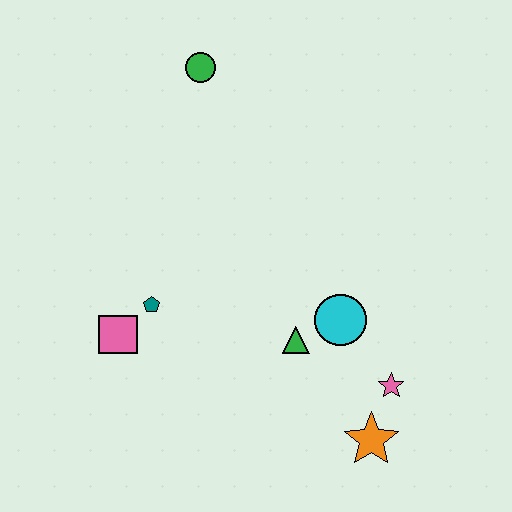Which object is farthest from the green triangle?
The green circle is farthest from the green triangle.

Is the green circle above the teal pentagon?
Yes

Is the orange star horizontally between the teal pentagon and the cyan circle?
No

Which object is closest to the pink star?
The orange star is closest to the pink star.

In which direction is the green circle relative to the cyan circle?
The green circle is above the cyan circle.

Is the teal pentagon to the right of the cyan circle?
No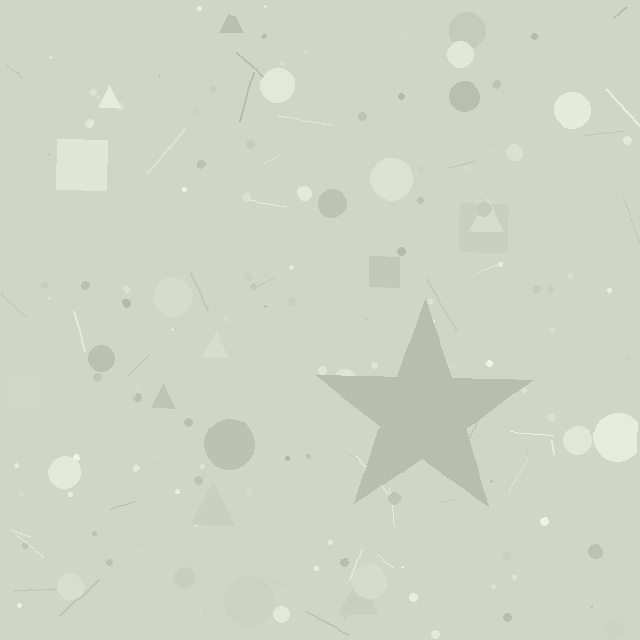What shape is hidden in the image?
A star is hidden in the image.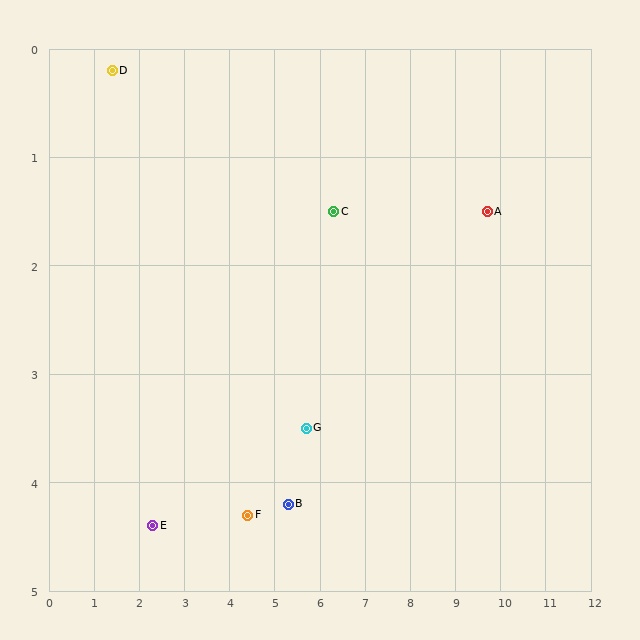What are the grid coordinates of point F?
Point F is at approximately (4.4, 4.3).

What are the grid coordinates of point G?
Point G is at approximately (5.7, 3.5).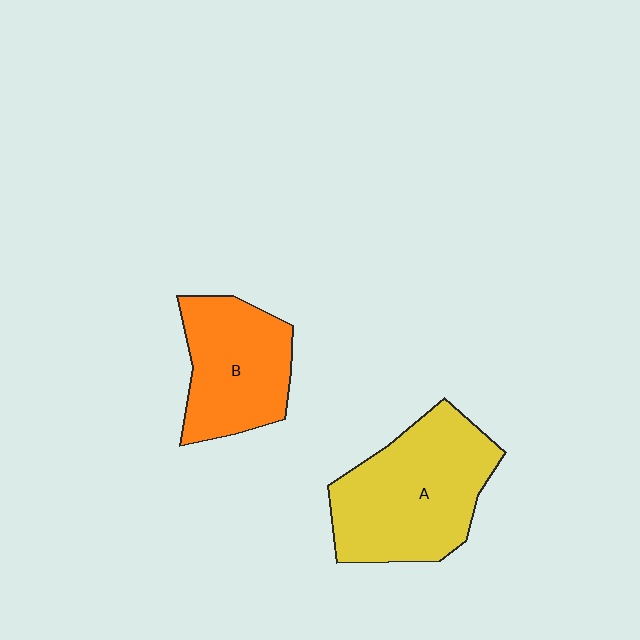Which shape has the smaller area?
Shape B (orange).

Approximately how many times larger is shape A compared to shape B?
Approximately 1.4 times.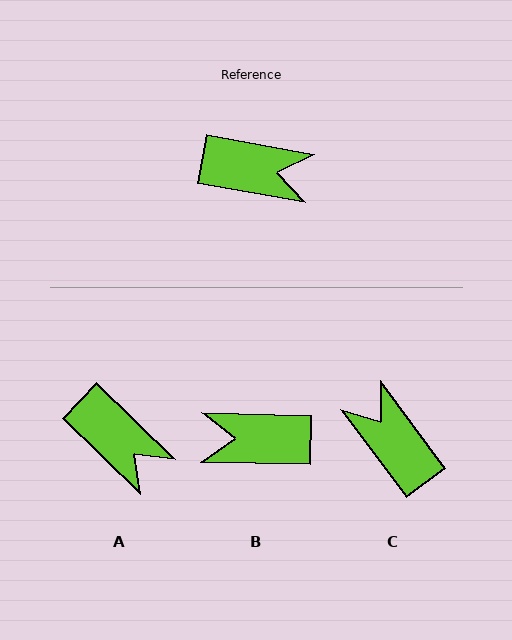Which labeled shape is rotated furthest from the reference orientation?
B, about 171 degrees away.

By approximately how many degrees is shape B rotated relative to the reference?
Approximately 171 degrees clockwise.